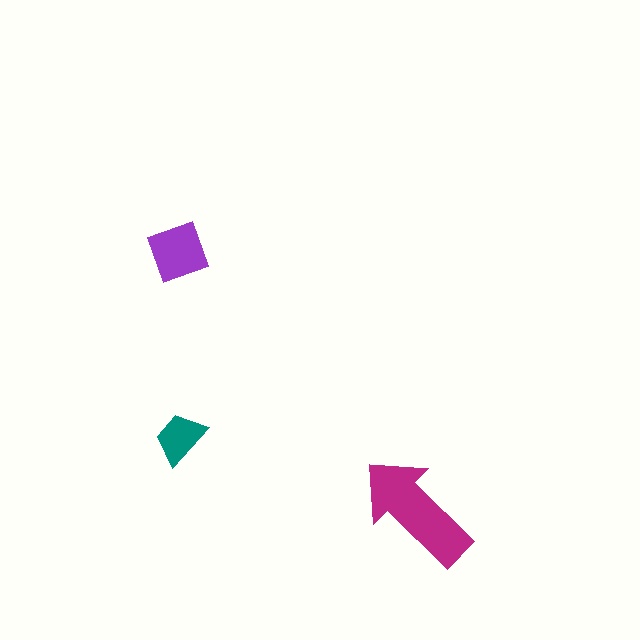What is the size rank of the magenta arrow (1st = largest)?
1st.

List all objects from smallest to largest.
The teal trapezoid, the purple square, the magenta arrow.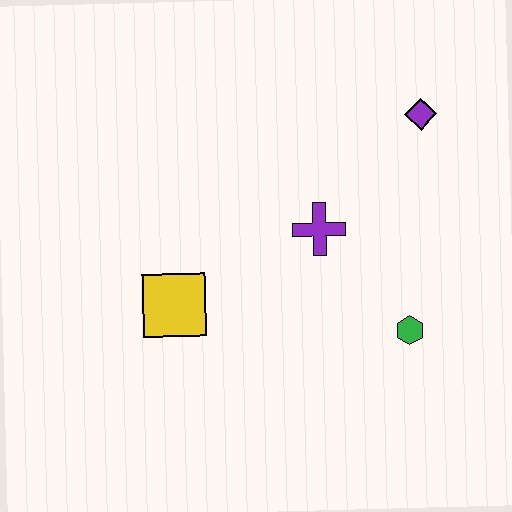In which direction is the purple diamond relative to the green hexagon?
The purple diamond is above the green hexagon.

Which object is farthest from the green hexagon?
The yellow square is farthest from the green hexagon.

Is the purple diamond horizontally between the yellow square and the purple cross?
No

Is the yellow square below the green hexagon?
No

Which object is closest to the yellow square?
The purple cross is closest to the yellow square.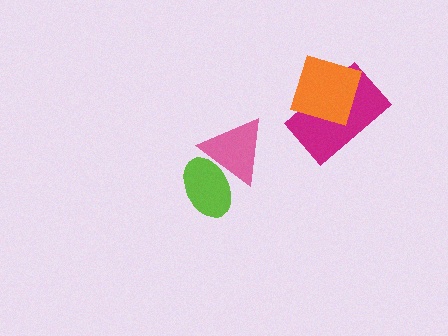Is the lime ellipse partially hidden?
Yes, it is partially covered by another shape.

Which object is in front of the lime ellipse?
The pink triangle is in front of the lime ellipse.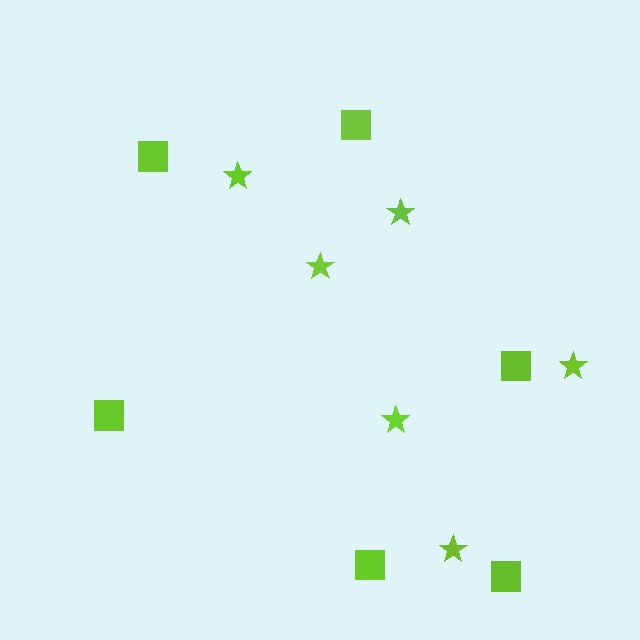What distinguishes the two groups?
There are 2 groups: one group of stars (6) and one group of squares (6).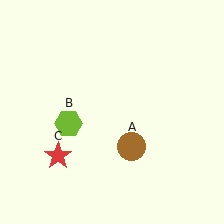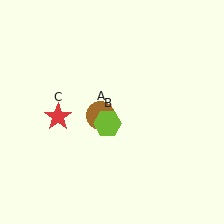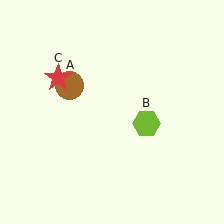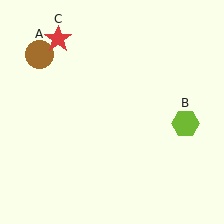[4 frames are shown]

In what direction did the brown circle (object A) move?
The brown circle (object A) moved up and to the left.